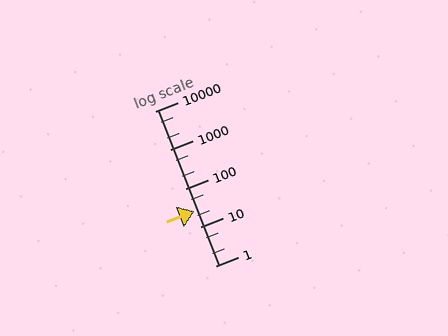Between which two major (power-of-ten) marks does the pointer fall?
The pointer is between 10 and 100.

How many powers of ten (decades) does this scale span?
The scale spans 4 decades, from 1 to 10000.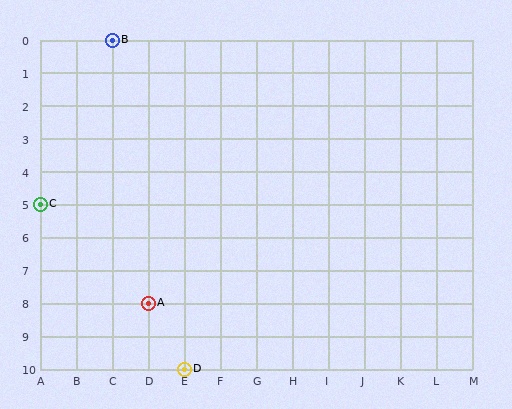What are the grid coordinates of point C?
Point C is at grid coordinates (A, 5).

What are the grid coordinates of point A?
Point A is at grid coordinates (D, 8).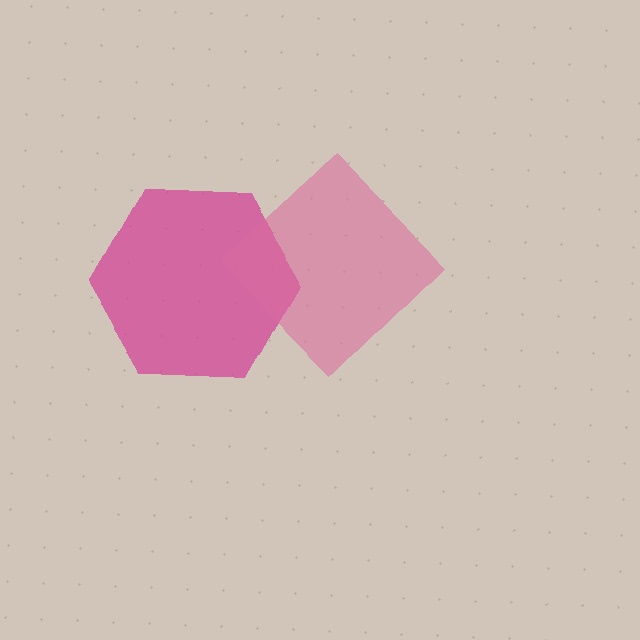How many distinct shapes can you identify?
There are 2 distinct shapes: a magenta hexagon, a pink diamond.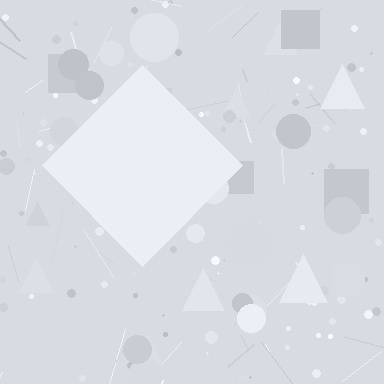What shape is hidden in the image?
A diamond is hidden in the image.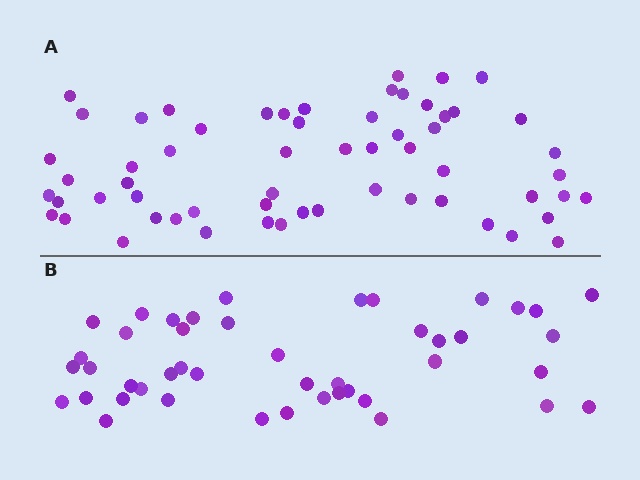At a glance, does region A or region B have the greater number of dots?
Region A (the top region) has more dots.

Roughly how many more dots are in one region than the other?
Region A has approximately 15 more dots than region B.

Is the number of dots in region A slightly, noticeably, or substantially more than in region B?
Region A has noticeably more, but not dramatically so. The ratio is roughly 1.3 to 1.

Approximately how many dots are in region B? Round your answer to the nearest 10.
About 40 dots. (The exact count is 45, which rounds to 40.)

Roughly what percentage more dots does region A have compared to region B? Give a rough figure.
About 35% more.